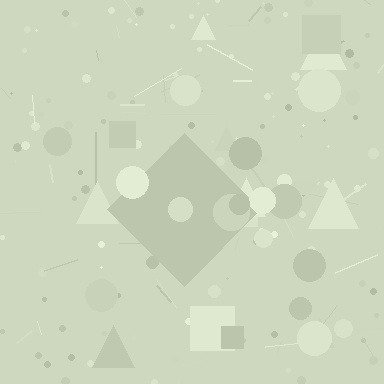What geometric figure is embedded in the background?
A diamond is embedded in the background.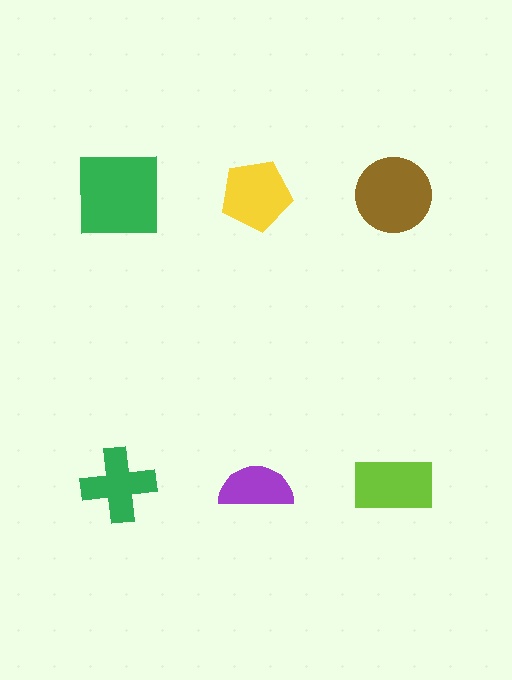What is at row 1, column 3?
A brown circle.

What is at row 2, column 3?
A lime rectangle.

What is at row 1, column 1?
A green square.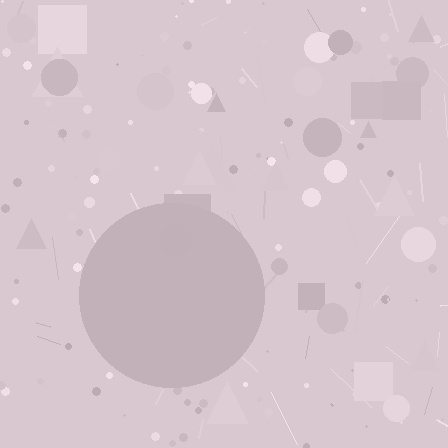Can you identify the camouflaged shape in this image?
The camouflaged shape is a circle.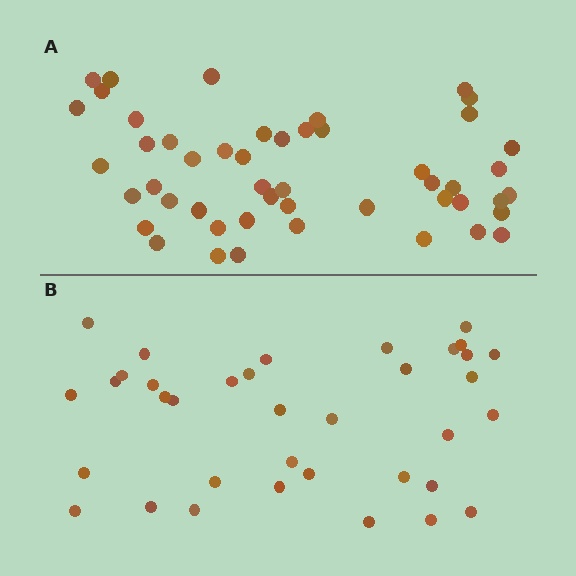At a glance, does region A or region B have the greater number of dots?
Region A (the top region) has more dots.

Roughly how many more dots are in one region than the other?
Region A has approximately 15 more dots than region B.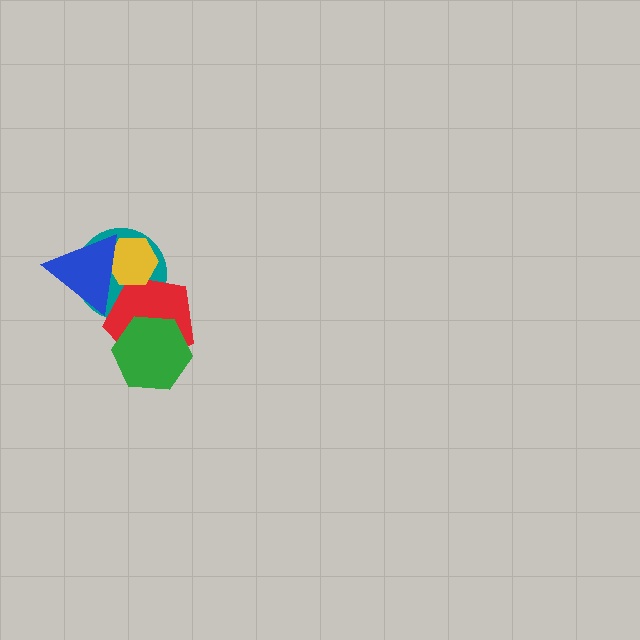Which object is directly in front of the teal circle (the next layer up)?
The red pentagon is directly in front of the teal circle.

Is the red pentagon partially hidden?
Yes, it is partially covered by another shape.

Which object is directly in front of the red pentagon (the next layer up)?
The yellow hexagon is directly in front of the red pentagon.